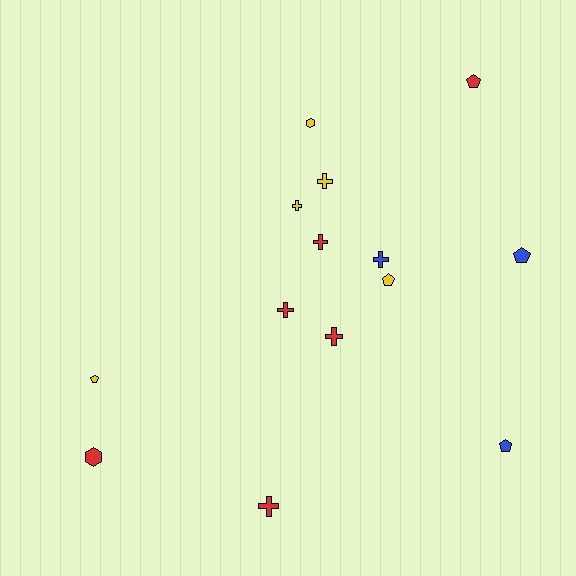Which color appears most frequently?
Red, with 6 objects.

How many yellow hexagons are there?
There is 1 yellow hexagon.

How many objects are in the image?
There are 14 objects.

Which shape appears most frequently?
Cross, with 7 objects.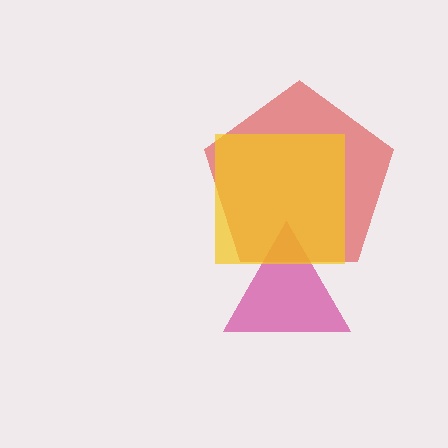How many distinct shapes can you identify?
There are 3 distinct shapes: a magenta triangle, a red pentagon, a yellow square.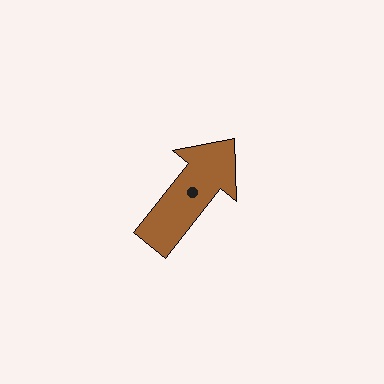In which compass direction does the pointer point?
Northeast.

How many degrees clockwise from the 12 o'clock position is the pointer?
Approximately 39 degrees.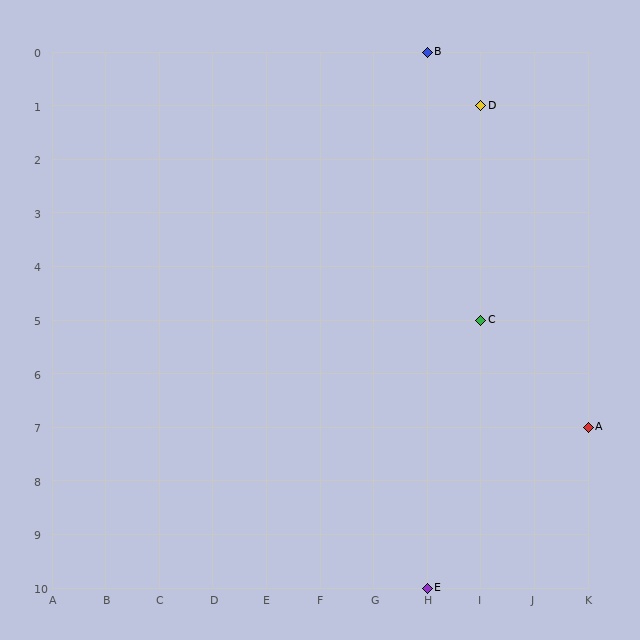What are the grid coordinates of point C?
Point C is at grid coordinates (I, 5).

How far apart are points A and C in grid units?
Points A and C are 2 columns and 2 rows apart (about 2.8 grid units diagonally).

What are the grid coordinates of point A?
Point A is at grid coordinates (K, 7).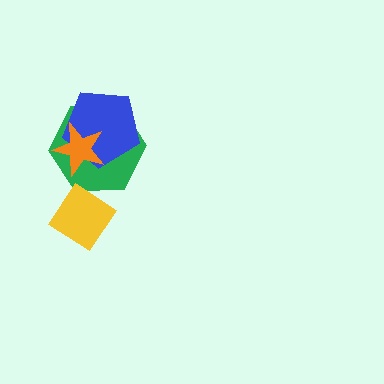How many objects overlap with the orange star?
2 objects overlap with the orange star.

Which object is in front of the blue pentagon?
The orange star is in front of the blue pentagon.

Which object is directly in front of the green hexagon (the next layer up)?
The yellow diamond is directly in front of the green hexagon.